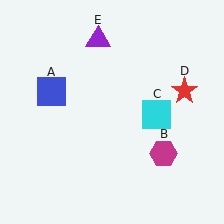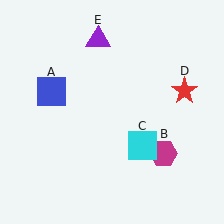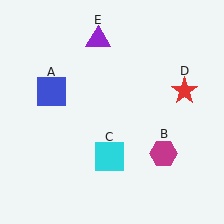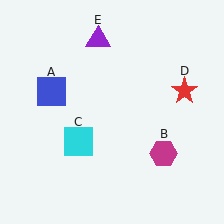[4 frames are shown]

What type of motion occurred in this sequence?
The cyan square (object C) rotated clockwise around the center of the scene.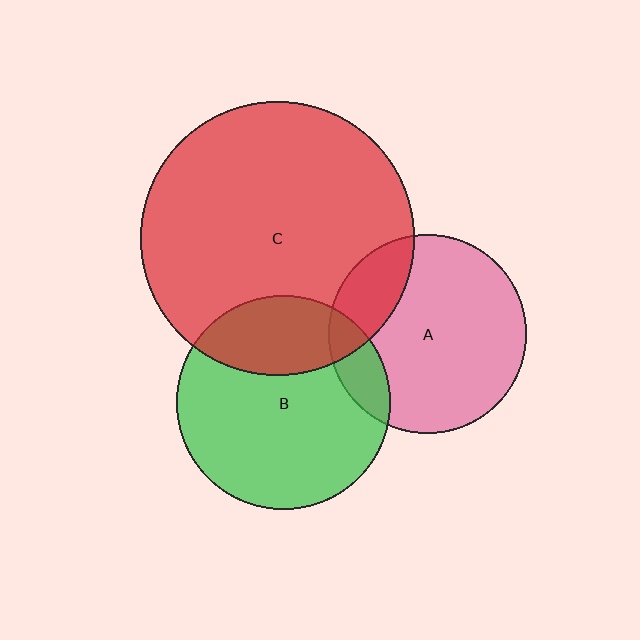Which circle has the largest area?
Circle C (red).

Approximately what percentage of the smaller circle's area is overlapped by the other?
Approximately 15%.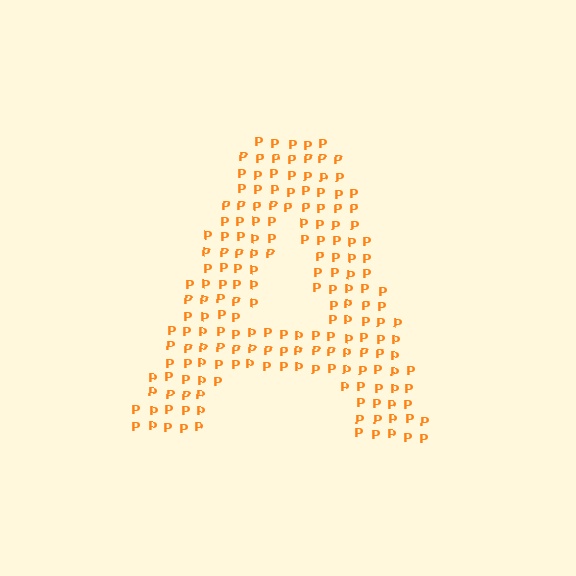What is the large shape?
The large shape is the letter A.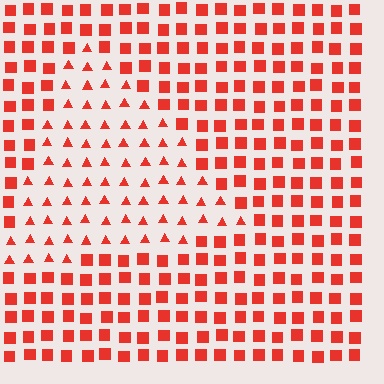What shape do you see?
I see a triangle.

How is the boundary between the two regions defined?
The boundary is defined by a change in element shape: triangles inside vs. squares outside. All elements share the same color and spacing.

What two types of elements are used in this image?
The image uses triangles inside the triangle region and squares outside it.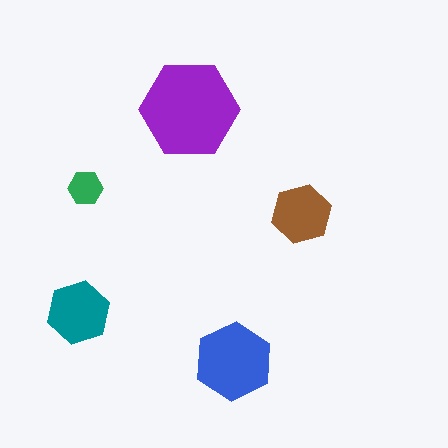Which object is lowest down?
The blue hexagon is bottommost.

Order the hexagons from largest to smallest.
the purple one, the blue one, the teal one, the brown one, the green one.